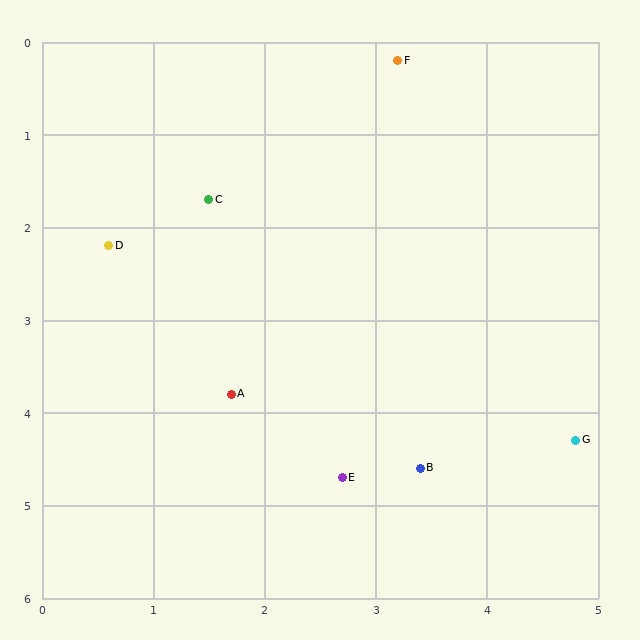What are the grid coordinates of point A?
Point A is at approximately (1.7, 3.8).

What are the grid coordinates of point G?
Point G is at approximately (4.8, 4.3).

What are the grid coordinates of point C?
Point C is at approximately (1.5, 1.7).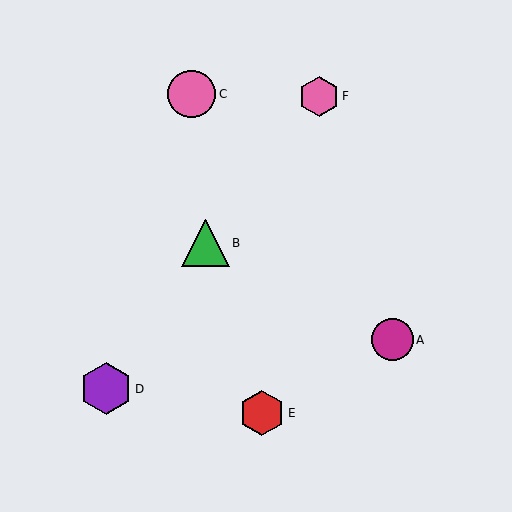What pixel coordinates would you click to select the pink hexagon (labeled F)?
Click at (319, 96) to select the pink hexagon F.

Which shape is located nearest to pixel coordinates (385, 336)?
The magenta circle (labeled A) at (392, 340) is nearest to that location.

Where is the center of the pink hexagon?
The center of the pink hexagon is at (319, 96).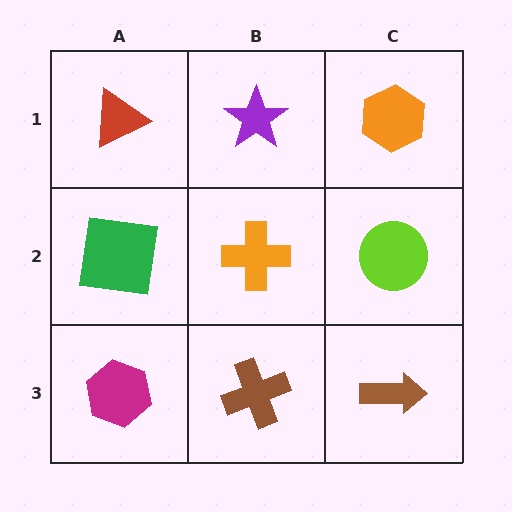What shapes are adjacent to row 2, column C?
An orange hexagon (row 1, column C), a brown arrow (row 3, column C), an orange cross (row 2, column B).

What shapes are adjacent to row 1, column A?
A green square (row 2, column A), a purple star (row 1, column B).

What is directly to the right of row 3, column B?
A brown arrow.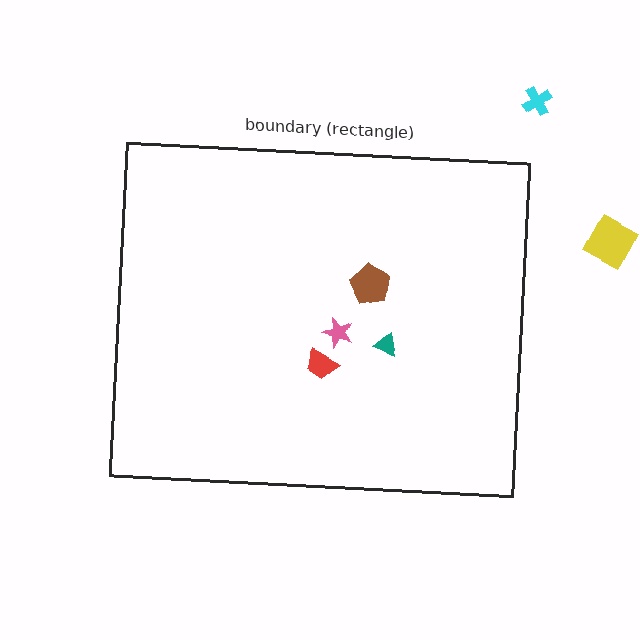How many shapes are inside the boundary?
4 inside, 2 outside.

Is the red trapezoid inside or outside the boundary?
Inside.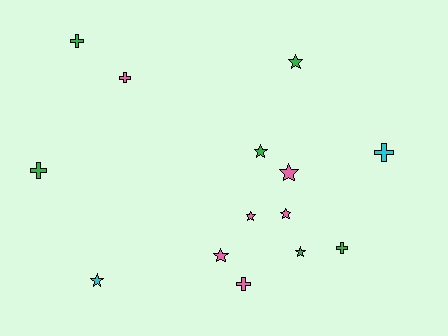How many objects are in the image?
There are 14 objects.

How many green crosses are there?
There are 3 green crosses.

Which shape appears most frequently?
Star, with 8 objects.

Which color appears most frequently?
Green, with 6 objects.